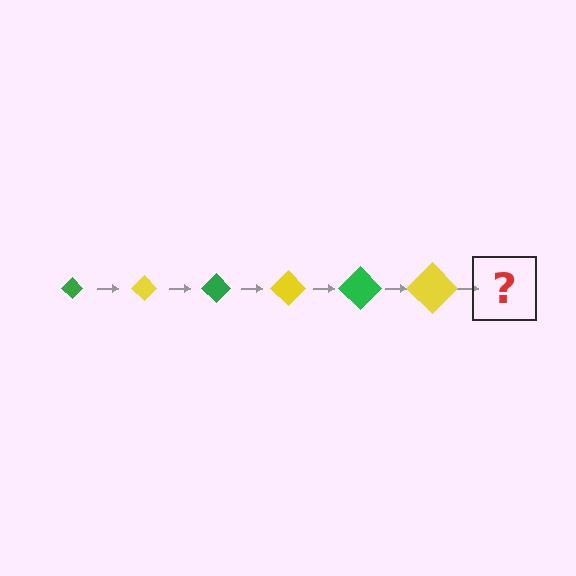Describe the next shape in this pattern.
It should be a green diamond, larger than the previous one.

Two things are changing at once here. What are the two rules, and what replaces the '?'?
The two rules are that the diamond grows larger each step and the color cycles through green and yellow. The '?' should be a green diamond, larger than the previous one.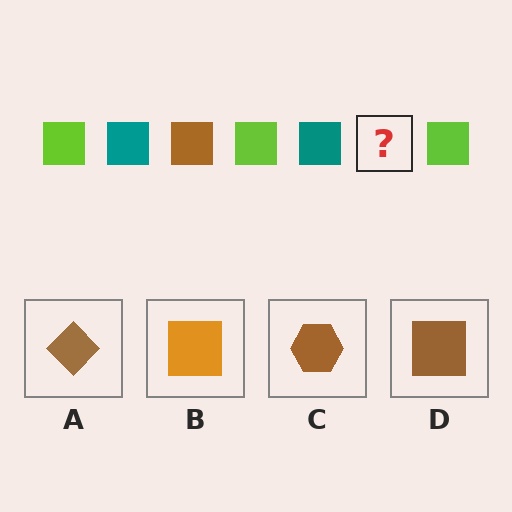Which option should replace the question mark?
Option D.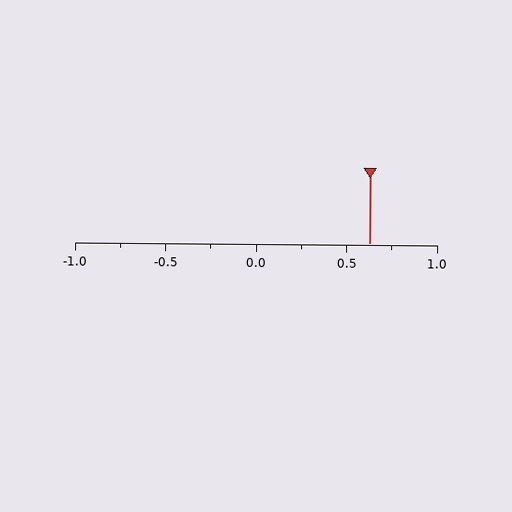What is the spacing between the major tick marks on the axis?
The major ticks are spaced 0.5 apart.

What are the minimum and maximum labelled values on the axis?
The axis runs from -1.0 to 1.0.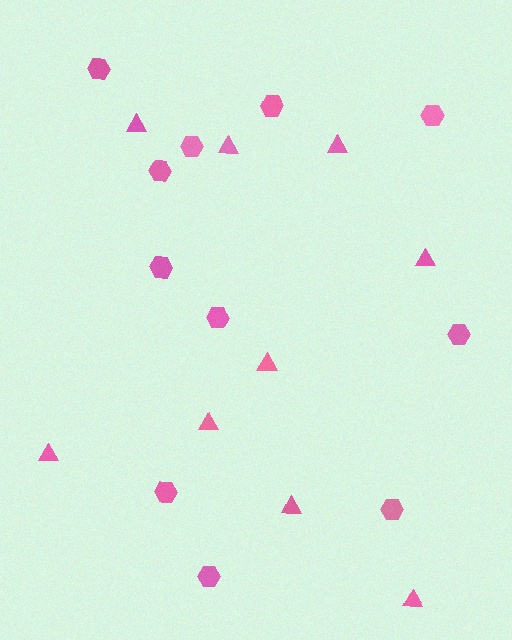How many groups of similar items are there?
There are 2 groups: one group of hexagons (11) and one group of triangles (9).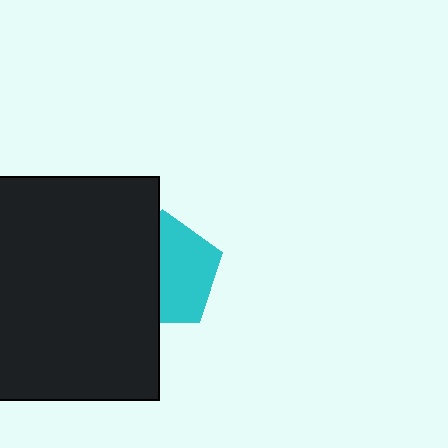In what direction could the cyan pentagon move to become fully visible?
The cyan pentagon could move right. That would shift it out from behind the black rectangle entirely.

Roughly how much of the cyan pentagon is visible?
About half of it is visible (roughly 54%).